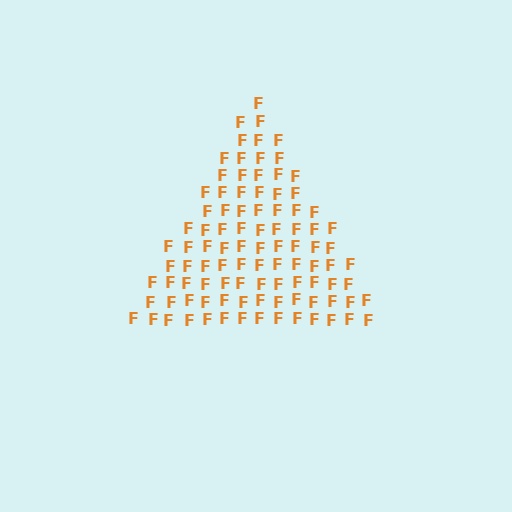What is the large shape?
The large shape is a triangle.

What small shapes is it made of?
It is made of small letter F's.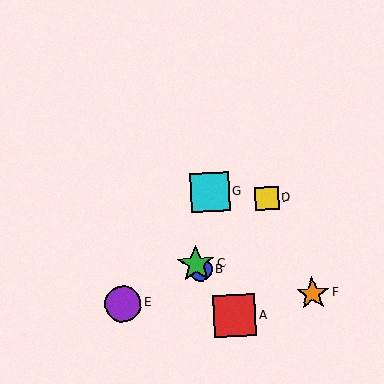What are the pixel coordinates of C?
Object C is at (196, 264).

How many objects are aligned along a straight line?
3 objects (A, B, C) are aligned along a straight line.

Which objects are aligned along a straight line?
Objects A, B, C are aligned along a straight line.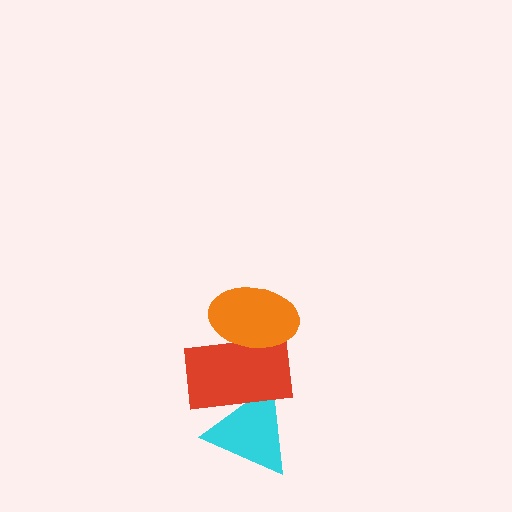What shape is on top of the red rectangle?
The orange ellipse is on top of the red rectangle.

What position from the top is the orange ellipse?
The orange ellipse is 1st from the top.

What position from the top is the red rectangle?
The red rectangle is 2nd from the top.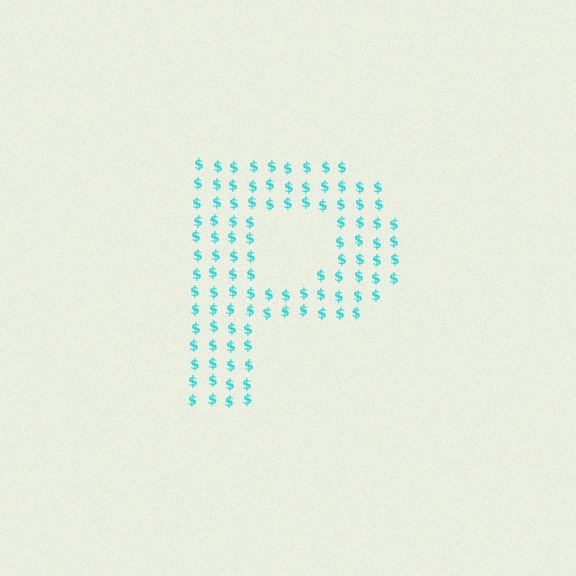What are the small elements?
The small elements are dollar signs.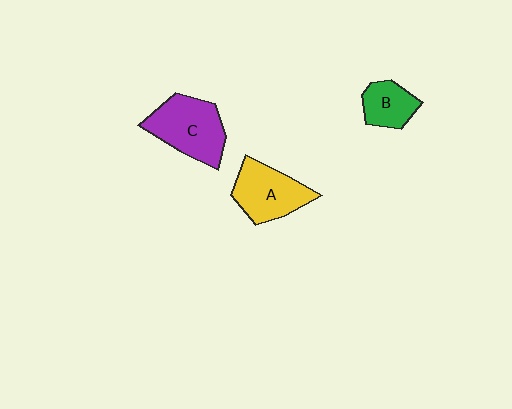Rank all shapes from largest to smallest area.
From largest to smallest: C (purple), A (yellow), B (green).